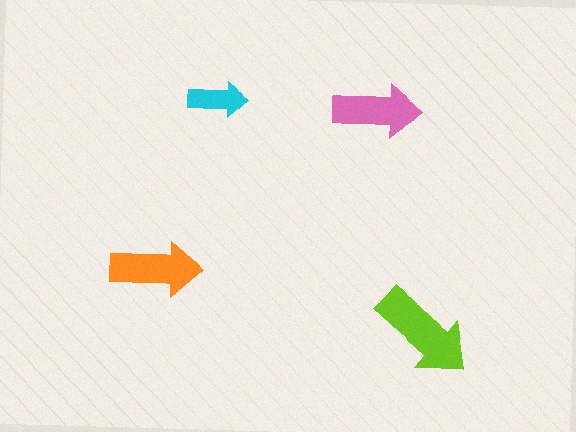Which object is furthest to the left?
The orange arrow is leftmost.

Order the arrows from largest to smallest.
the lime one, the orange one, the pink one, the cyan one.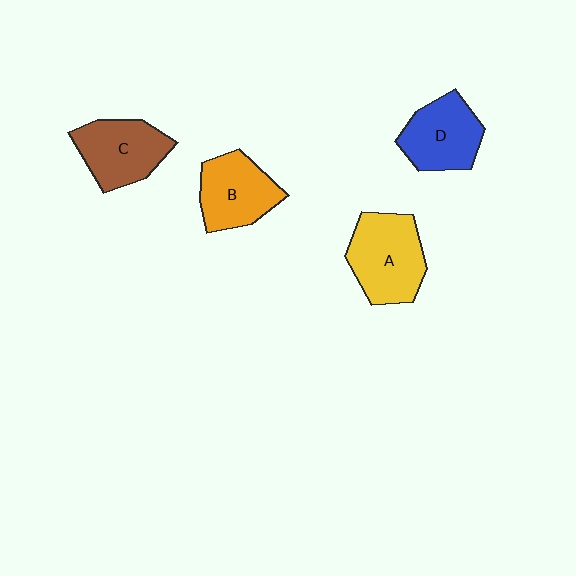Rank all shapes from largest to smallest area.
From largest to smallest: A (yellow), C (brown), B (orange), D (blue).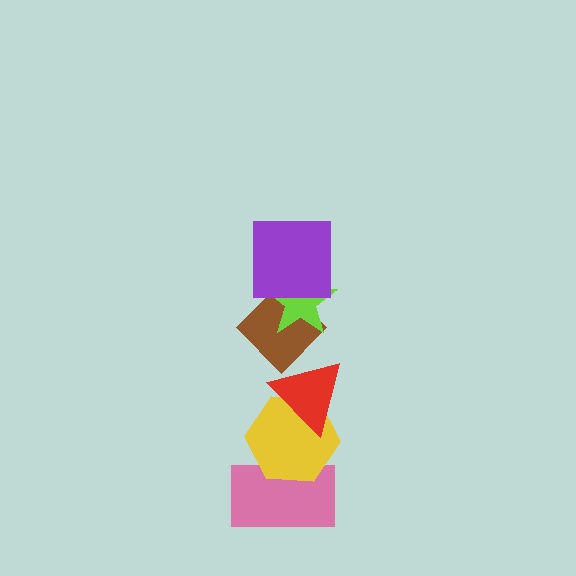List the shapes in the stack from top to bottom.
From top to bottom: the purple square, the lime star, the brown diamond, the red triangle, the yellow hexagon, the pink rectangle.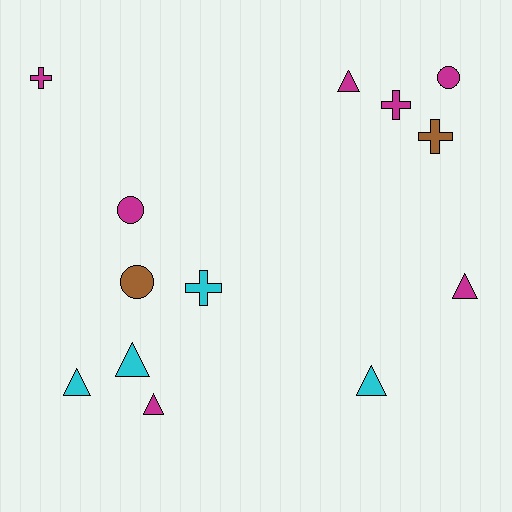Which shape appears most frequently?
Triangle, with 6 objects.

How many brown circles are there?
There is 1 brown circle.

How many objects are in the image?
There are 13 objects.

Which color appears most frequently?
Magenta, with 7 objects.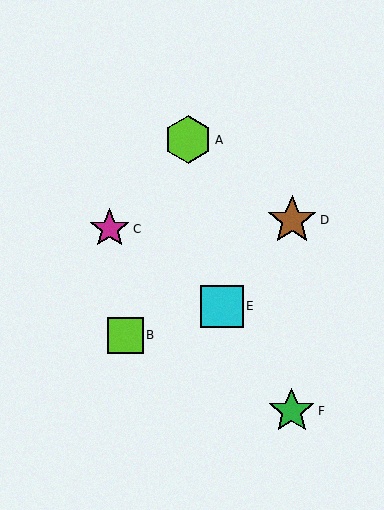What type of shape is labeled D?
Shape D is a brown star.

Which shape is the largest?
The brown star (labeled D) is the largest.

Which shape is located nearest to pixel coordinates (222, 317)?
The cyan square (labeled E) at (222, 306) is nearest to that location.